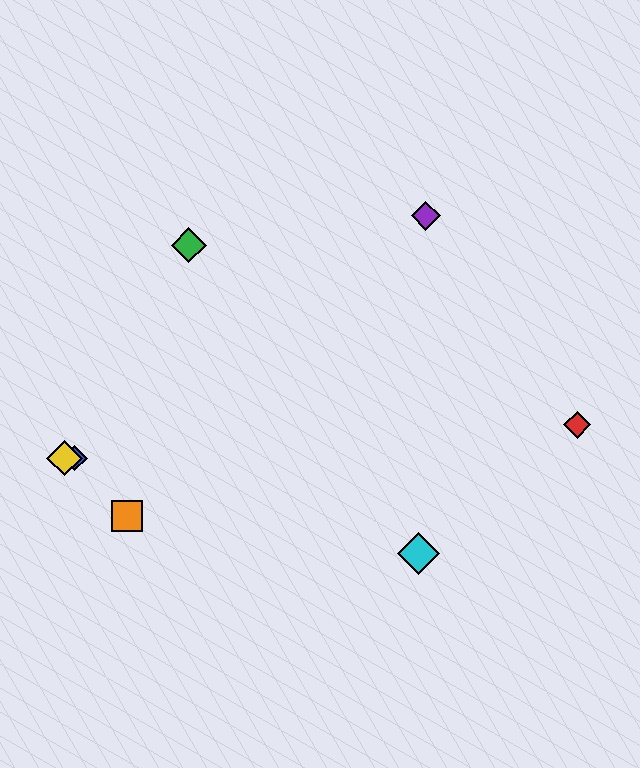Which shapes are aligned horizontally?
The blue diamond, the yellow diamond are aligned horizontally.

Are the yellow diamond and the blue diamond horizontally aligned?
Yes, both are at y≈458.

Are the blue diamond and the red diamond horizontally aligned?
No, the blue diamond is at y≈458 and the red diamond is at y≈425.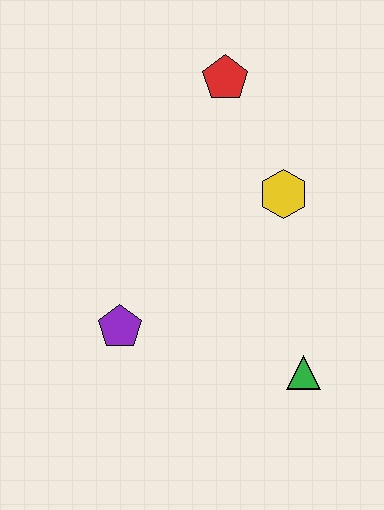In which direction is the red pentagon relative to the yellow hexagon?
The red pentagon is above the yellow hexagon.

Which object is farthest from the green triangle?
The red pentagon is farthest from the green triangle.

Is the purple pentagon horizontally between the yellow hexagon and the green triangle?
No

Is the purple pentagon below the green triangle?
No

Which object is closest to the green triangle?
The yellow hexagon is closest to the green triangle.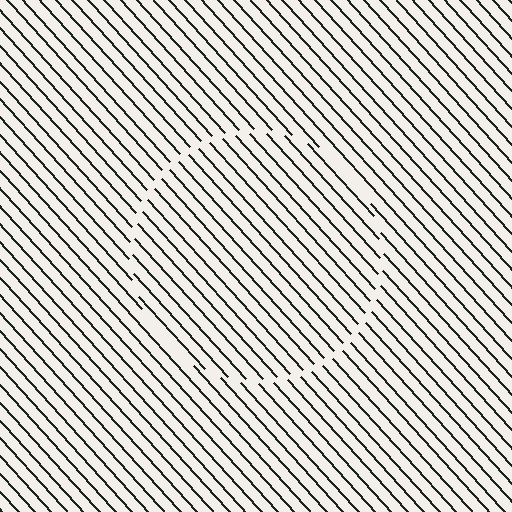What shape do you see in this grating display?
An illusory circle. The interior of the shape contains the same grating, shifted by half a period — the contour is defined by the phase discontinuity where line-ends from the inner and outer gratings abut.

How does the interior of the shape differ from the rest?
The interior of the shape contains the same grating, shifted by half a period — the contour is defined by the phase discontinuity where line-ends from the inner and outer gratings abut.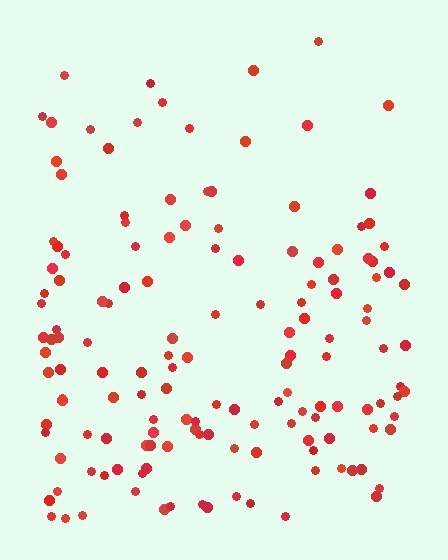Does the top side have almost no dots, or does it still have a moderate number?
Still a moderate number, just noticeably fewer than the bottom.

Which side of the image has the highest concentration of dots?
The bottom.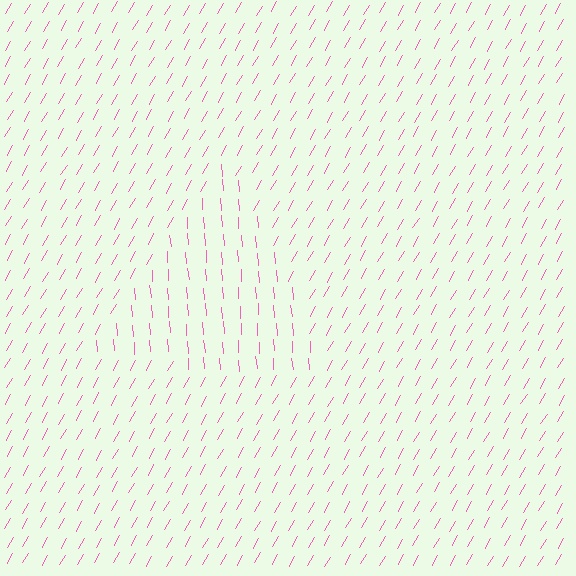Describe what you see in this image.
The image is filled with small pink line segments. A triangle region in the image has lines oriented differently from the surrounding lines, creating a visible texture boundary.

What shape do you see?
I see a triangle.